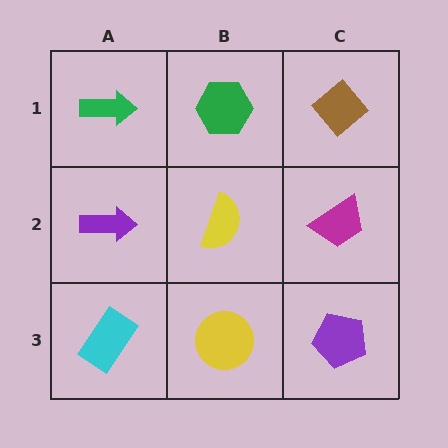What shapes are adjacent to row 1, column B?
A yellow semicircle (row 2, column B), a green arrow (row 1, column A), a brown diamond (row 1, column C).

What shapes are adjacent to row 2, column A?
A green arrow (row 1, column A), a cyan rectangle (row 3, column A), a yellow semicircle (row 2, column B).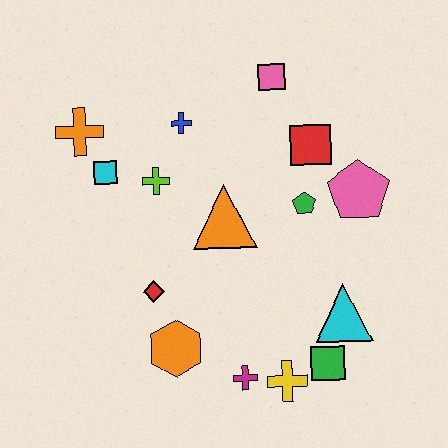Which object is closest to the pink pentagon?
The green pentagon is closest to the pink pentagon.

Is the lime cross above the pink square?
No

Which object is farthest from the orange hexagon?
The pink square is farthest from the orange hexagon.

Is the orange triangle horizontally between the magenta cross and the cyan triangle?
No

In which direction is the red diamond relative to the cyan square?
The red diamond is below the cyan square.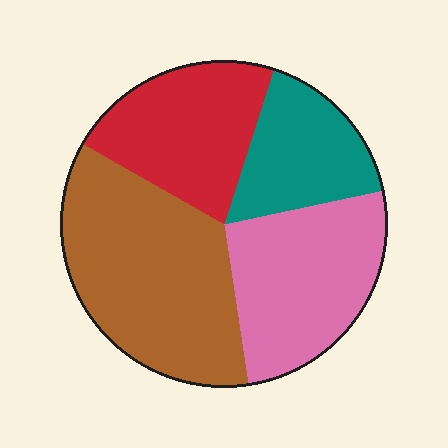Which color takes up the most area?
Brown, at roughly 35%.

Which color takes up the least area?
Teal, at roughly 15%.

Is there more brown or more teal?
Brown.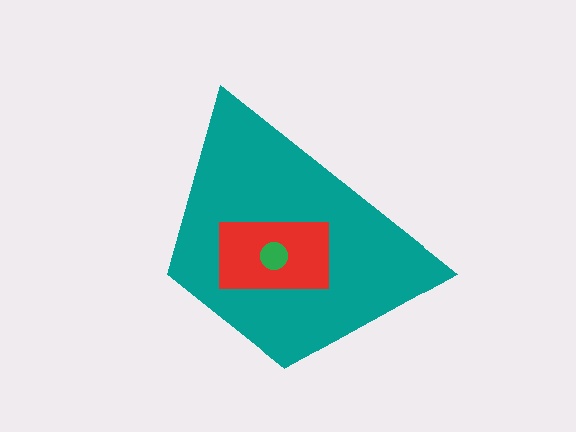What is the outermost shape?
The teal trapezoid.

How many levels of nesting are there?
3.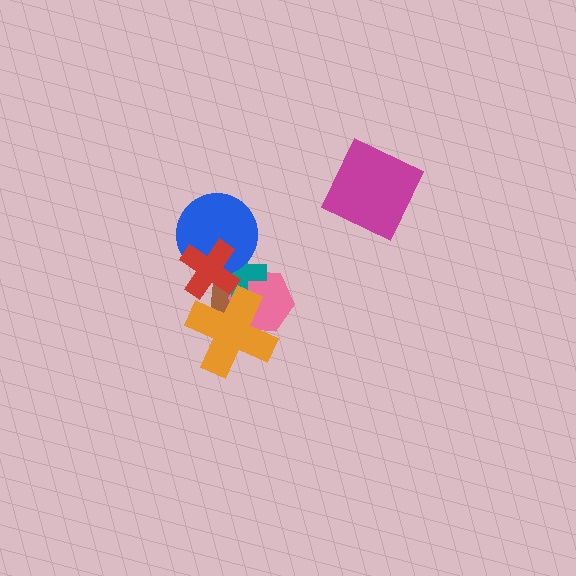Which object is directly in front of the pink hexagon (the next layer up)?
The teal cross is directly in front of the pink hexagon.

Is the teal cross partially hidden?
Yes, it is partially covered by another shape.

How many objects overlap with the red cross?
4 objects overlap with the red cross.